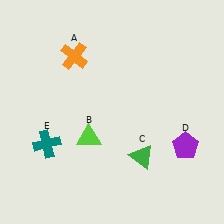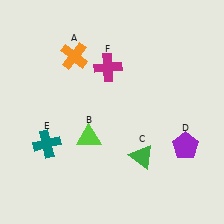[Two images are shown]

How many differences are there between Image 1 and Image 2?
There is 1 difference between the two images.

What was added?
A magenta cross (F) was added in Image 2.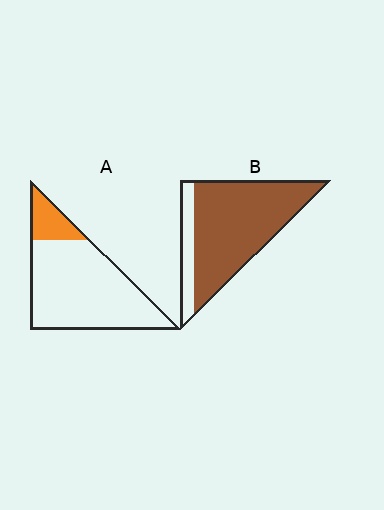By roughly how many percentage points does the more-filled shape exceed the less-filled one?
By roughly 65 percentage points (B over A).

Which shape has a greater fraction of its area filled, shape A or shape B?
Shape B.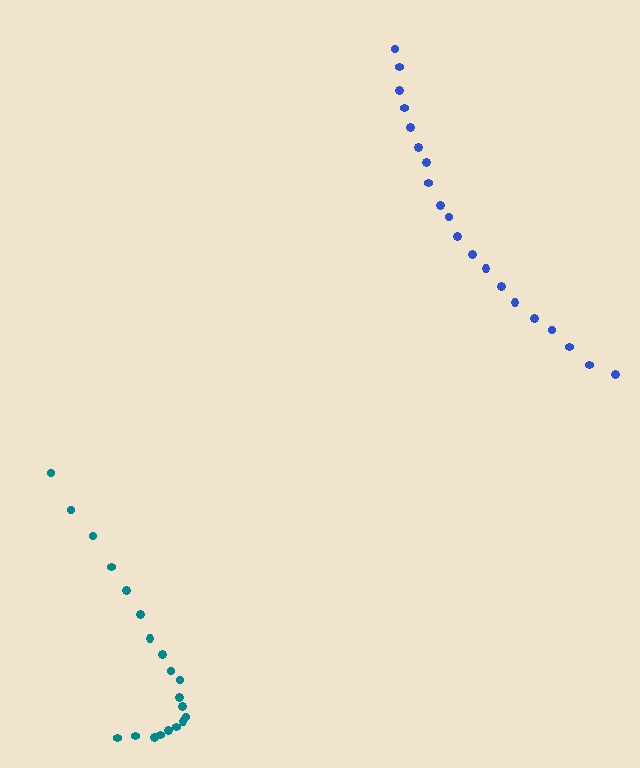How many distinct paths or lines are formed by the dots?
There are 2 distinct paths.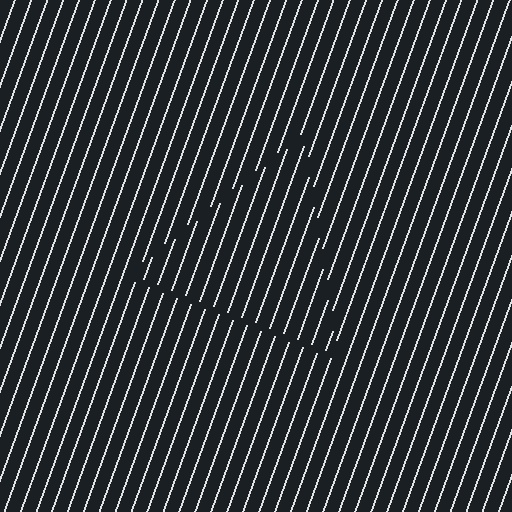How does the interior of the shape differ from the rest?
The interior of the shape contains the same grating, shifted by half a period — the contour is defined by the phase discontinuity where line-ends from the inner and outer gratings abut.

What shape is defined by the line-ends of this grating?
An illusory triangle. The interior of the shape contains the same grating, shifted by half a period — the contour is defined by the phase discontinuity where line-ends from the inner and outer gratings abut.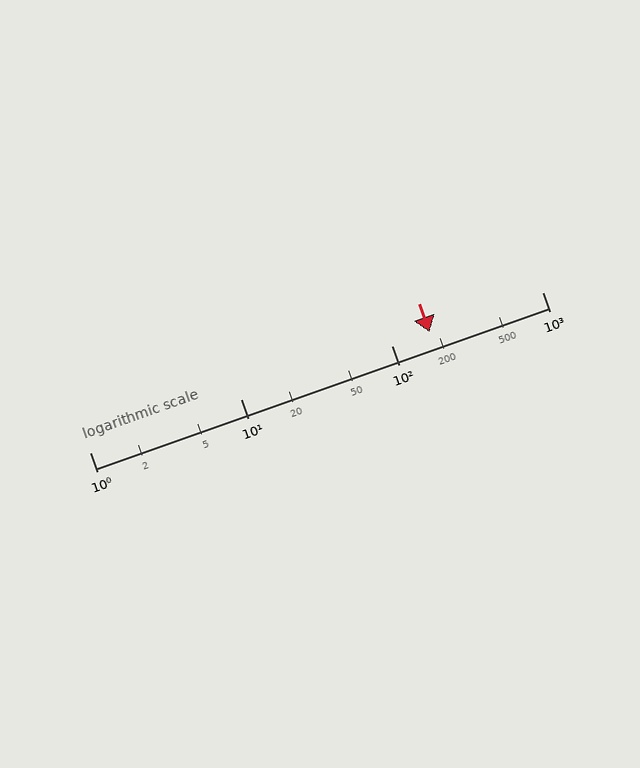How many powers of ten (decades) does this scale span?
The scale spans 3 decades, from 1 to 1000.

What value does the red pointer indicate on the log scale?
The pointer indicates approximately 180.